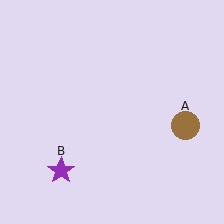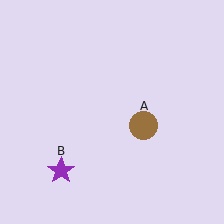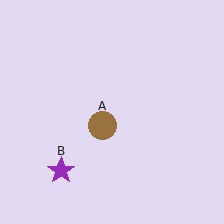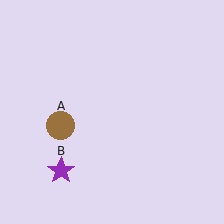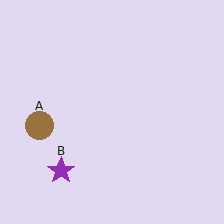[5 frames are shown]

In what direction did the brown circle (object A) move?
The brown circle (object A) moved left.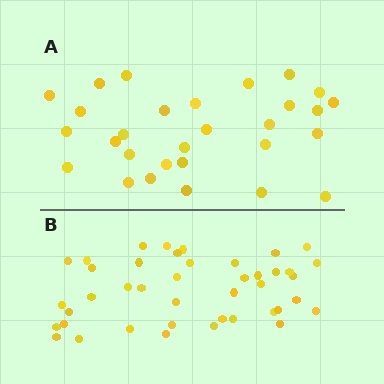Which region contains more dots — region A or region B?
Region B (the bottom region) has more dots.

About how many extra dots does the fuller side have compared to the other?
Region B has approximately 15 more dots than region A.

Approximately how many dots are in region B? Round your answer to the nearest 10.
About 40 dots. (The exact count is 42, which rounds to 40.)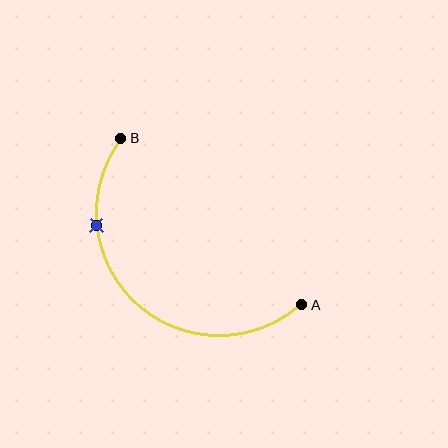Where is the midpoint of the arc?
The arc midpoint is the point on the curve farthest from the straight line joining A and B. It sits below and to the left of that line.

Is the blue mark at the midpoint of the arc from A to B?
No. The blue mark lies on the arc but is closer to endpoint B. The arc midpoint would be at the point on the curve equidistant along the arc from both A and B.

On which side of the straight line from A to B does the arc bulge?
The arc bulges below and to the left of the straight line connecting A and B.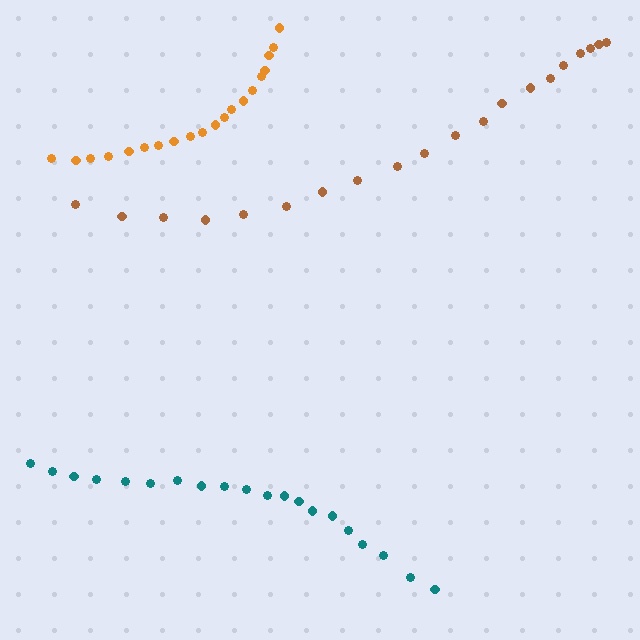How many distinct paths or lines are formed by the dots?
There are 3 distinct paths.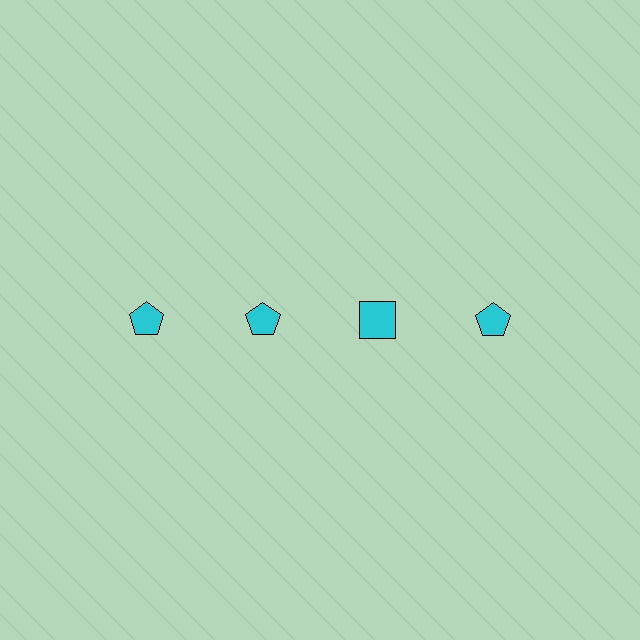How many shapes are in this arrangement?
There are 4 shapes arranged in a grid pattern.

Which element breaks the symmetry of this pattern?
The cyan square in the top row, center column breaks the symmetry. All other shapes are cyan pentagons.